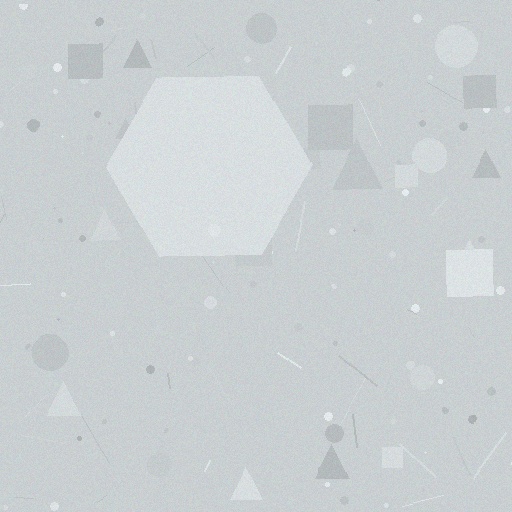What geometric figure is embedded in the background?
A hexagon is embedded in the background.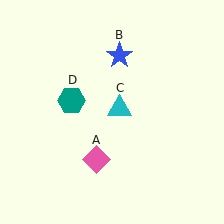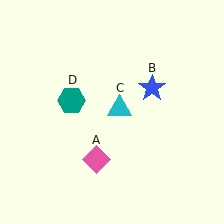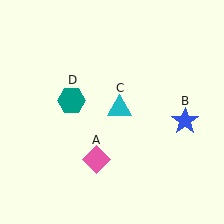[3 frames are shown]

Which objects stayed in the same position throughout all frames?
Pink diamond (object A) and cyan triangle (object C) and teal hexagon (object D) remained stationary.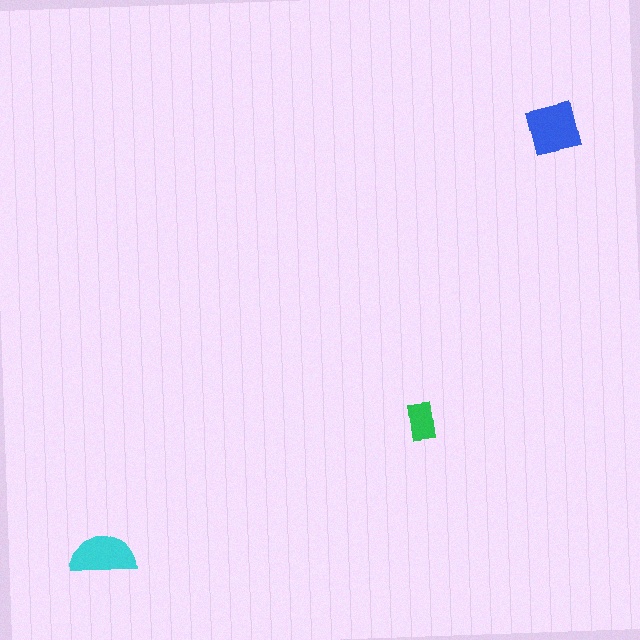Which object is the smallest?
The green rectangle.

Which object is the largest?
The blue square.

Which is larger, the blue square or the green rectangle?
The blue square.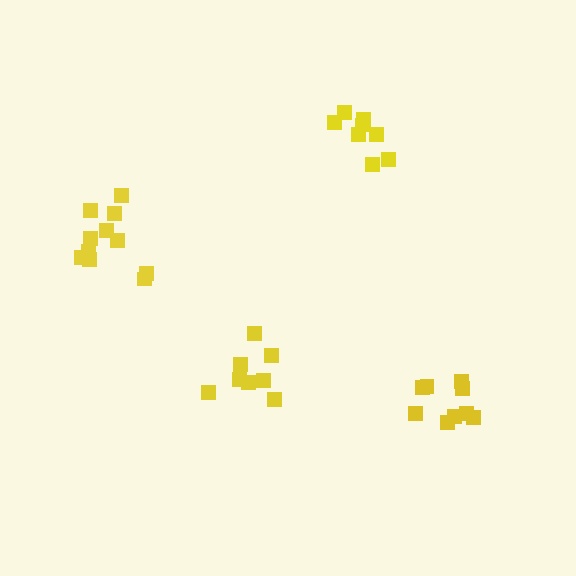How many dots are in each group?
Group 1: 11 dots, Group 2: 8 dots, Group 3: 9 dots, Group 4: 8 dots (36 total).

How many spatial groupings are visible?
There are 4 spatial groupings.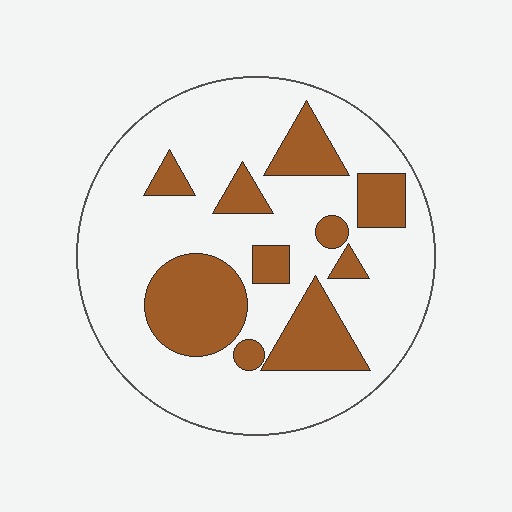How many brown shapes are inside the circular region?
10.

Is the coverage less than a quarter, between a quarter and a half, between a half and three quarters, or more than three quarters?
Between a quarter and a half.